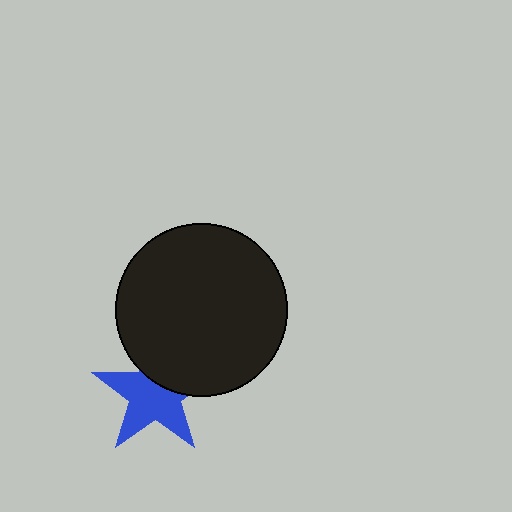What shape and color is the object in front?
The object in front is a black circle.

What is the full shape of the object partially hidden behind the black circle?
The partially hidden object is a blue star.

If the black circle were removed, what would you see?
You would see the complete blue star.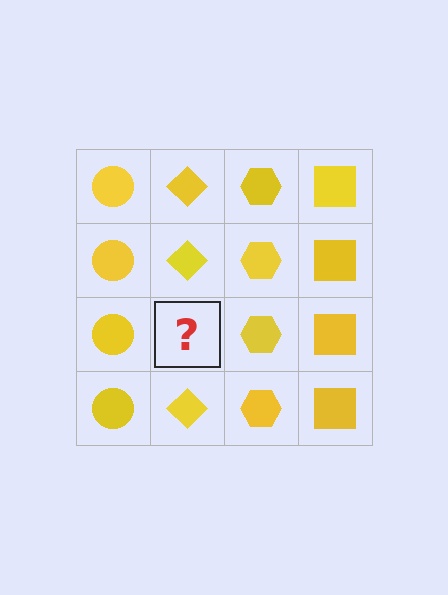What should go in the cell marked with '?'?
The missing cell should contain a yellow diamond.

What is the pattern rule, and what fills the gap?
The rule is that each column has a consistent shape. The gap should be filled with a yellow diamond.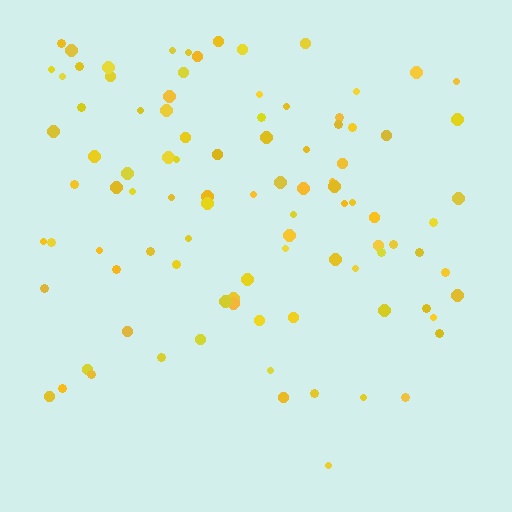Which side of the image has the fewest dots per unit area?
The bottom.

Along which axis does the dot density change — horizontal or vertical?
Vertical.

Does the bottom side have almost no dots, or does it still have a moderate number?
Still a moderate number, just noticeably fewer than the top.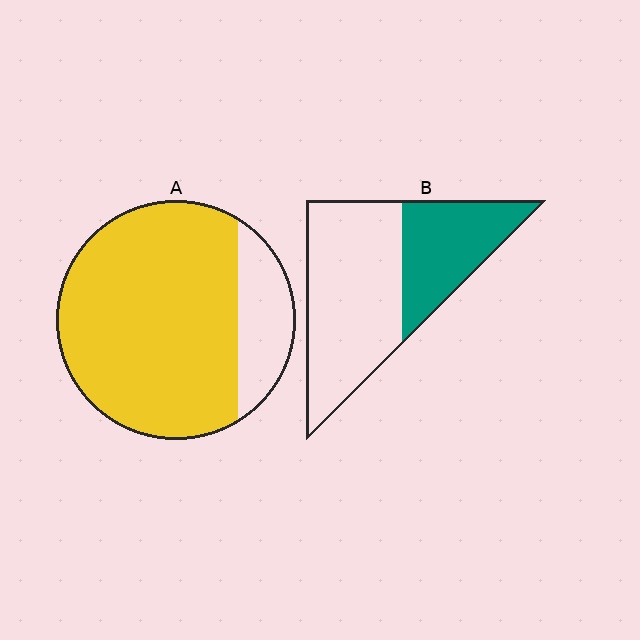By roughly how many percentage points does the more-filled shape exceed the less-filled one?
By roughly 45 percentage points (A over B).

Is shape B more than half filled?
No.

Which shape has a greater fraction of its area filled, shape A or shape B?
Shape A.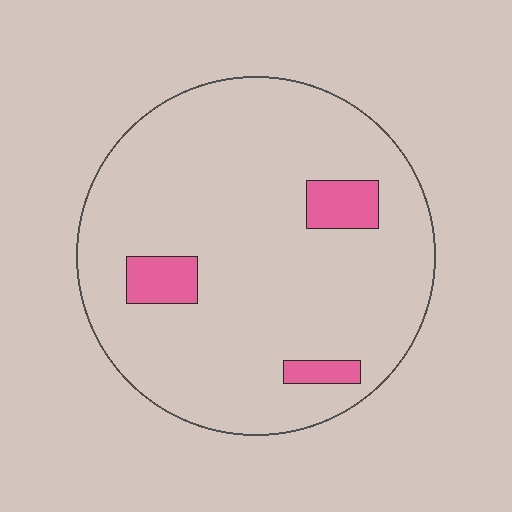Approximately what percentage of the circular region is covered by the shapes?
Approximately 10%.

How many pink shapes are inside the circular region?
3.